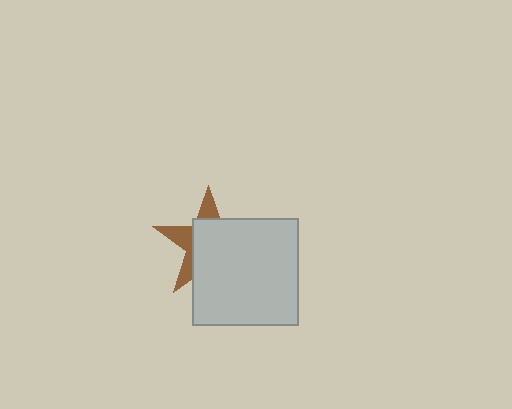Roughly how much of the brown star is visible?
A small part of it is visible (roughly 32%).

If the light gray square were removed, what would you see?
You would see the complete brown star.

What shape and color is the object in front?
The object in front is a light gray square.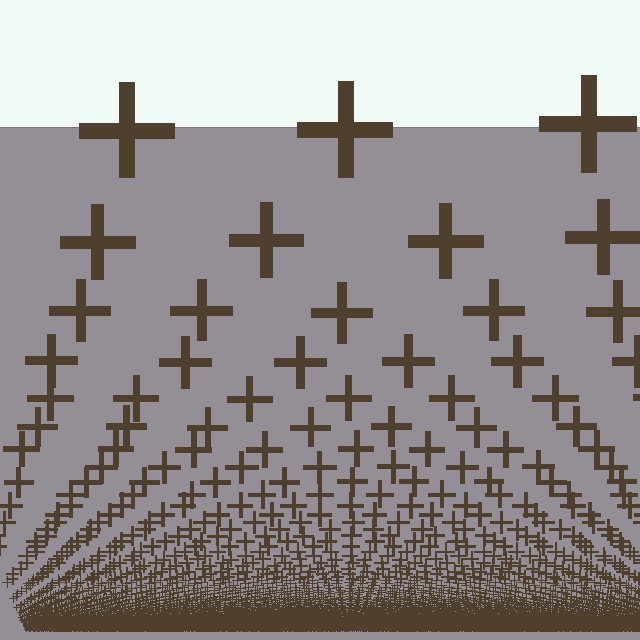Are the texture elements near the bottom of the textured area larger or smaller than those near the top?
Smaller. The gradient is inverted — elements near the bottom are smaller and denser.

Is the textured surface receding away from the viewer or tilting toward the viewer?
The surface appears to tilt toward the viewer. Texture elements get larger and sparser toward the top.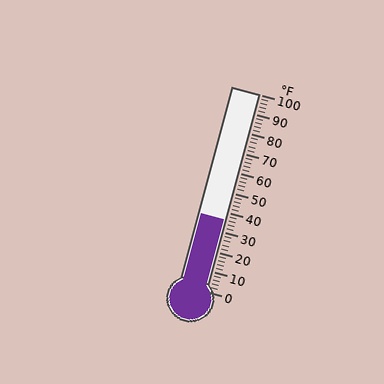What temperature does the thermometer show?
The thermometer shows approximately 36°F.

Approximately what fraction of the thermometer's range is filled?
The thermometer is filled to approximately 35% of its range.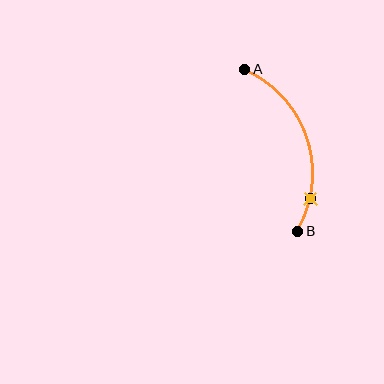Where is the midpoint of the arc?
The arc midpoint is the point on the curve farthest from the straight line joining A and B. It sits to the right of that line.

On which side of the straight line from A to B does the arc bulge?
The arc bulges to the right of the straight line connecting A and B.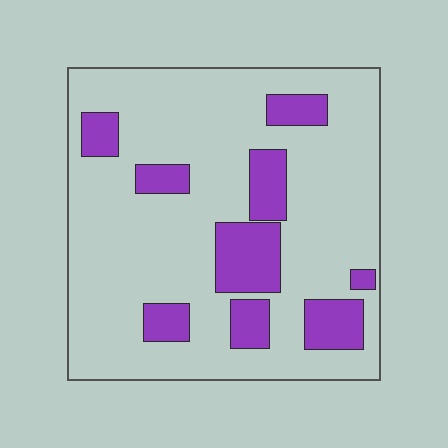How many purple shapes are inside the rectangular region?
9.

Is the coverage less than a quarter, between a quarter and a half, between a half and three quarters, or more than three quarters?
Less than a quarter.